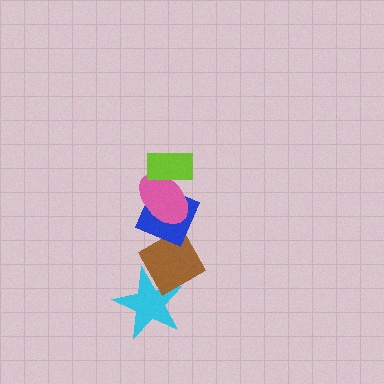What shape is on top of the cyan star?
The brown diamond is on top of the cyan star.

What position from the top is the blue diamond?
The blue diamond is 3rd from the top.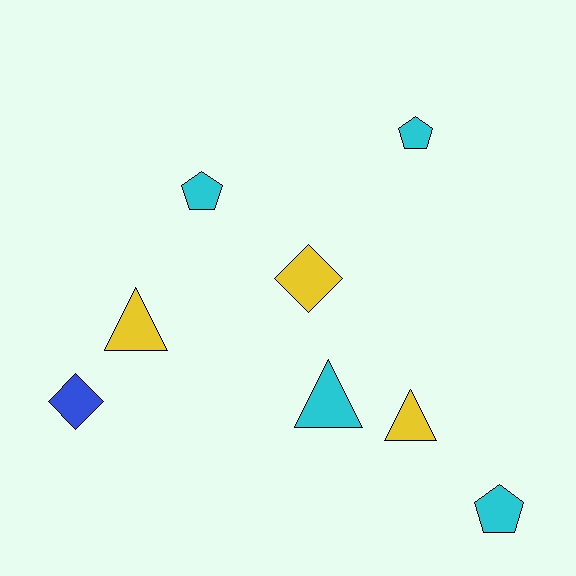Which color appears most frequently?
Cyan, with 4 objects.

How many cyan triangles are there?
There is 1 cyan triangle.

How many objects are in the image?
There are 8 objects.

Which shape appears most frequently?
Triangle, with 3 objects.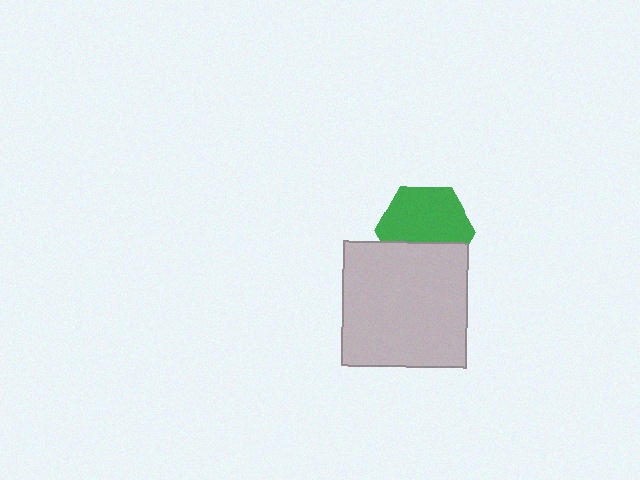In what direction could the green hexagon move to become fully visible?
The green hexagon could move up. That would shift it out from behind the light gray square entirely.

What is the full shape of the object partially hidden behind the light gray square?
The partially hidden object is a green hexagon.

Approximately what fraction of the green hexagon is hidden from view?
Roughly 36% of the green hexagon is hidden behind the light gray square.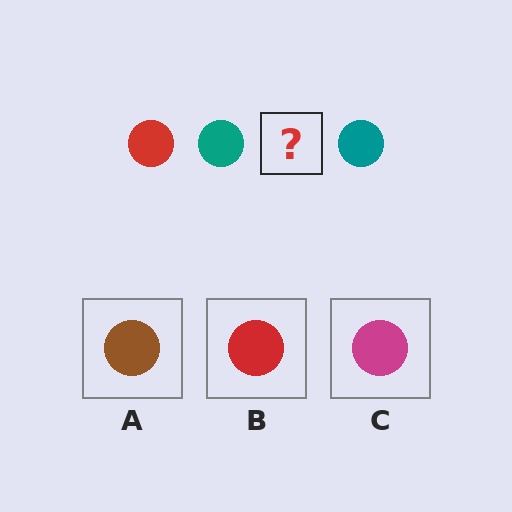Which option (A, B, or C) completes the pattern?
B.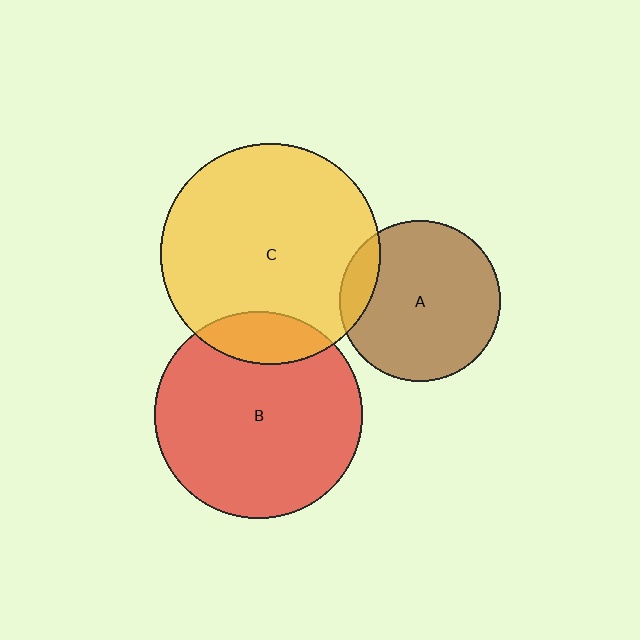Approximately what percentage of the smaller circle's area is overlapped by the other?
Approximately 15%.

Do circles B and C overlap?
Yes.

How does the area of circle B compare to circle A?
Approximately 1.7 times.